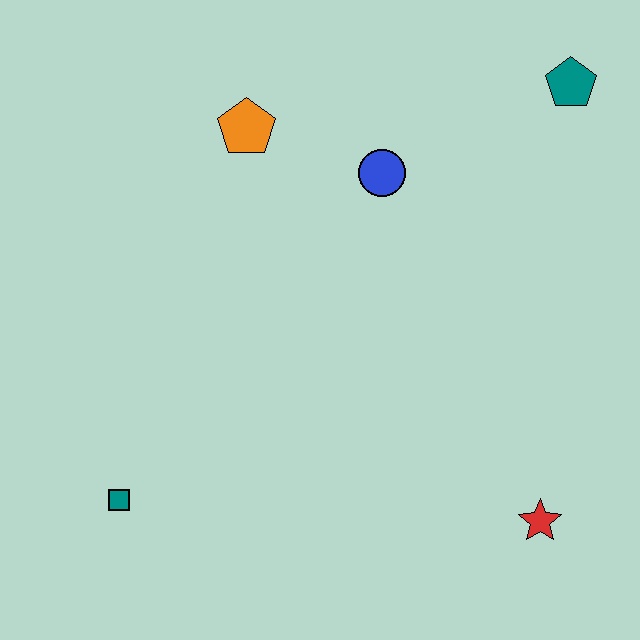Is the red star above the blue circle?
No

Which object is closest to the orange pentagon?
The blue circle is closest to the orange pentagon.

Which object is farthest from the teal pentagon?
The teal square is farthest from the teal pentagon.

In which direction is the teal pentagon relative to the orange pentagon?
The teal pentagon is to the right of the orange pentagon.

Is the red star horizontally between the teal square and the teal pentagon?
Yes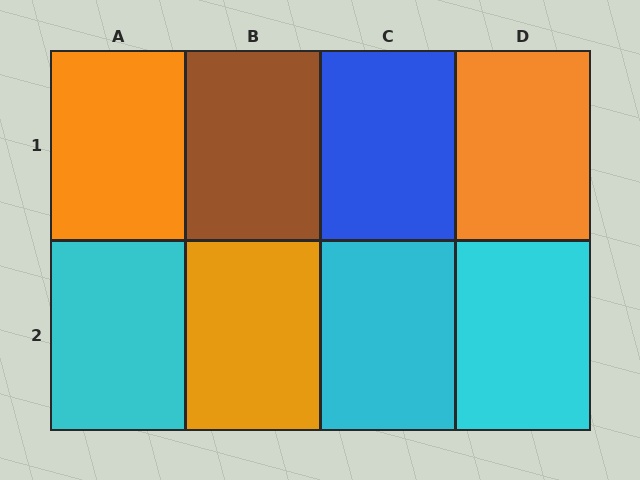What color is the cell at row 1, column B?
Brown.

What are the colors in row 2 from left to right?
Cyan, orange, cyan, cyan.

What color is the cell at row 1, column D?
Orange.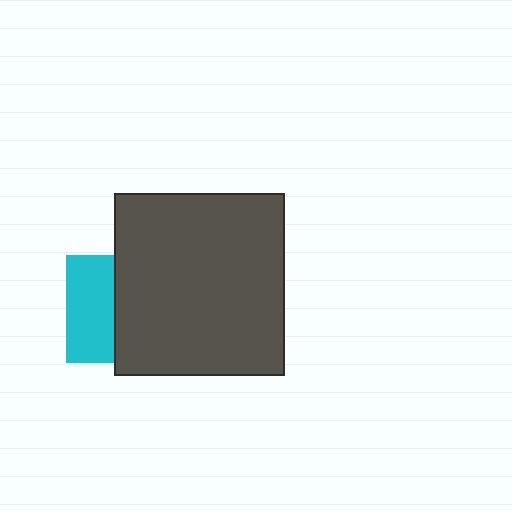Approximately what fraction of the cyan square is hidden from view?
Roughly 56% of the cyan square is hidden behind the dark gray rectangle.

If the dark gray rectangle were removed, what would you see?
You would see the complete cyan square.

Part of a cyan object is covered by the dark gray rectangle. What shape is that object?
It is a square.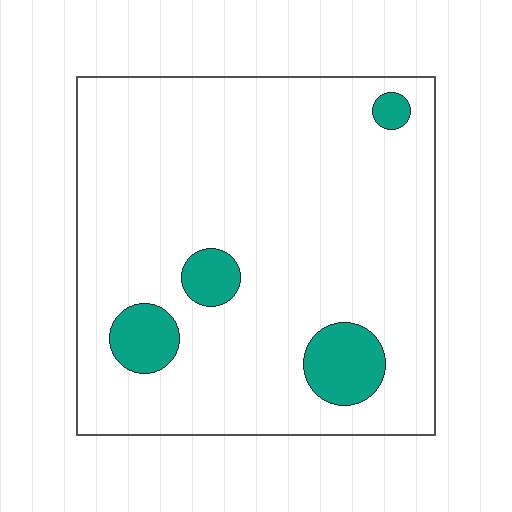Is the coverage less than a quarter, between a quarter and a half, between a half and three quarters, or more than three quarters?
Less than a quarter.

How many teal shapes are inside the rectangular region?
4.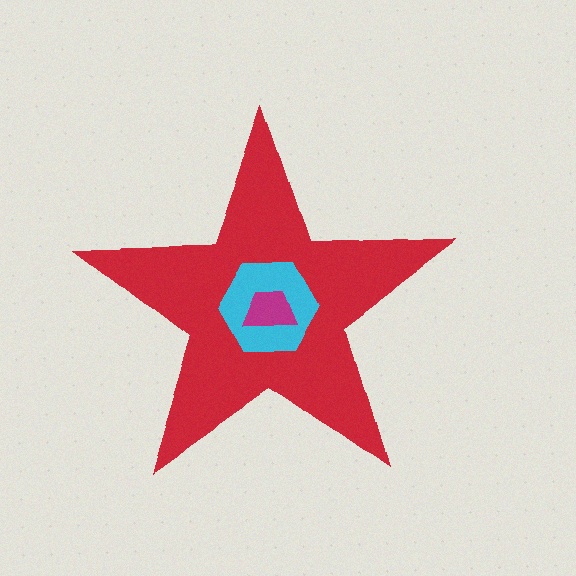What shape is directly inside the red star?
The cyan hexagon.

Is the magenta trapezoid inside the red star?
Yes.